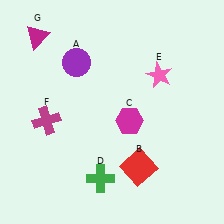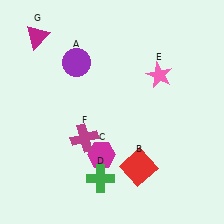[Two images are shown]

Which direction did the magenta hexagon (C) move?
The magenta hexagon (C) moved down.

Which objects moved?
The objects that moved are: the magenta hexagon (C), the magenta cross (F).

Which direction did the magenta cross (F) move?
The magenta cross (F) moved right.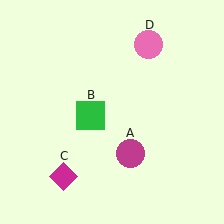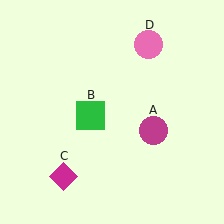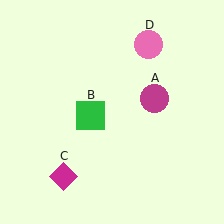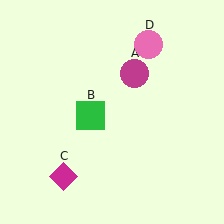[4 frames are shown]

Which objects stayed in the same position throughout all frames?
Green square (object B) and magenta diamond (object C) and pink circle (object D) remained stationary.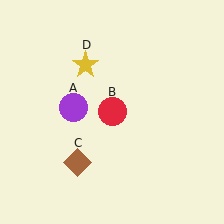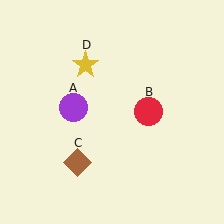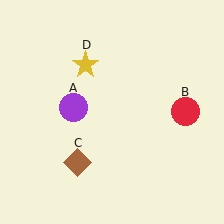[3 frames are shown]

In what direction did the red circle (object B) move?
The red circle (object B) moved right.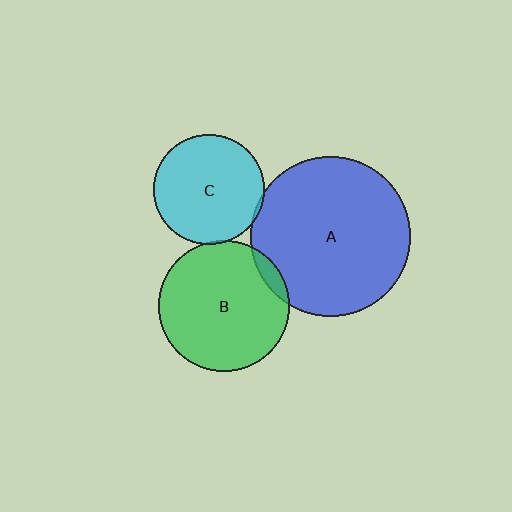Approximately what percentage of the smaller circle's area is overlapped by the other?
Approximately 5%.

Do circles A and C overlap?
Yes.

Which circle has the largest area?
Circle A (blue).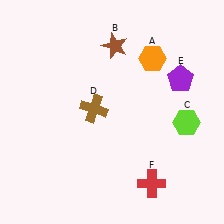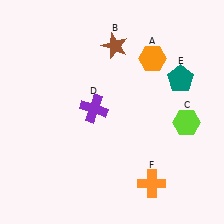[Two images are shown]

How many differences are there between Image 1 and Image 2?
There are 3 differences between the two images.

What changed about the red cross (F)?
In Image 1, F is red. In Image 2, it changed to orange.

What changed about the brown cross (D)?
In Image 1, D is brown. In Image 2, it changed to purple.